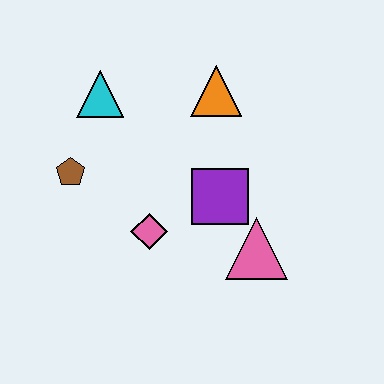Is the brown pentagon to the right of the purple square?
No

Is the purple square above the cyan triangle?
No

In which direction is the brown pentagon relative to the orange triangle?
The brown pentagon is to the left of the orange triangle.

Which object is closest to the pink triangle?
The purple square is closest to the pink triangle.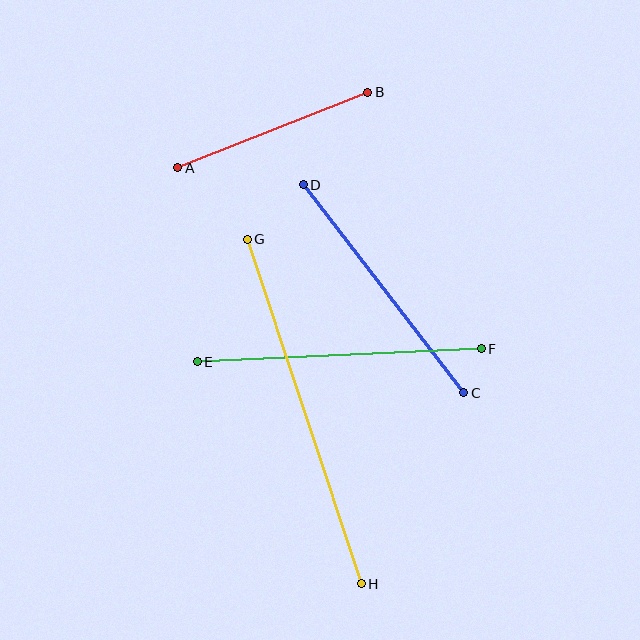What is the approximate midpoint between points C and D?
The midpoint is at approximately (384, 289) pixels.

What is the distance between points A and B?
The distance is approximately 204 pixels.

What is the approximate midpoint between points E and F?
The midpoint is at approximately (339, 355) pixels.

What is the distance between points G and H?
The distance is approximately 363 pixels.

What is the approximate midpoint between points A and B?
The midpoint is at approximately (273, 130) pixels.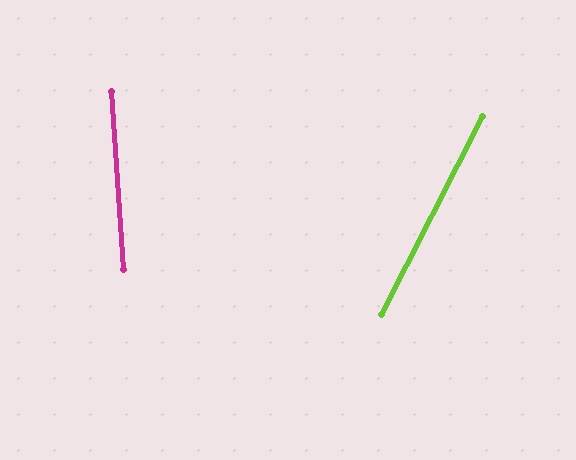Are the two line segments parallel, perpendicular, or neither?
Neither parallel nor perpendicular — they differ by about 31°.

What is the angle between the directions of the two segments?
Approximately 31 degrees.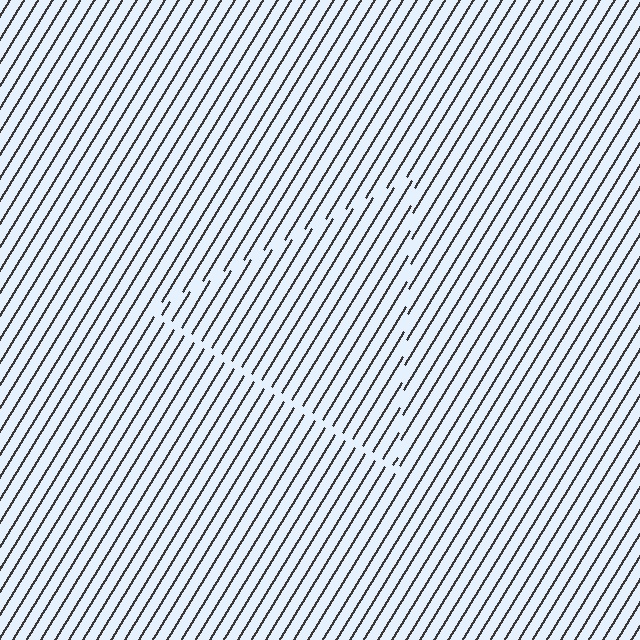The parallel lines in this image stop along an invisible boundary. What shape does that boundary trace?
An illusory triangle. The interior of the shape contains the same grating, shifted by half a period — the contour is defined by the phase discontinuity where line-ends from the inner and outer gratings abut.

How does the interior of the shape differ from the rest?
The interior of the shape contains the same grating, shifted by half a period — the contour is defined by the phase discontinuity where line-ends from the inner and outer gratings abut.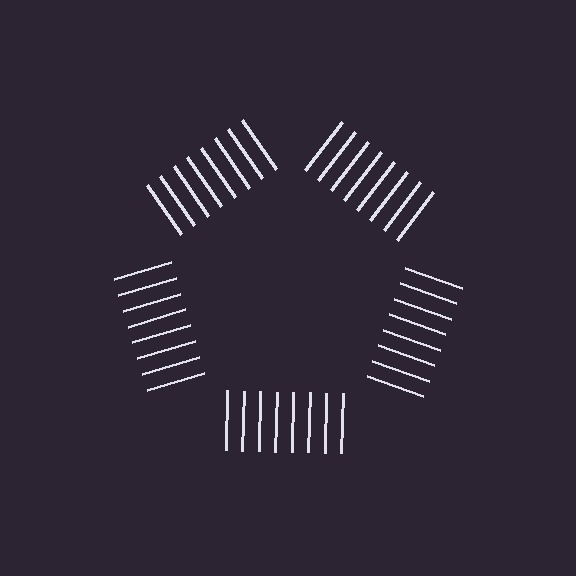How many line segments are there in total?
40 — 8 along each of the 5 edges.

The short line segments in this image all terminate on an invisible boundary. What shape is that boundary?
An illusory pentagon — the line segments terminate on its edges but no continuous stroke is drawn.